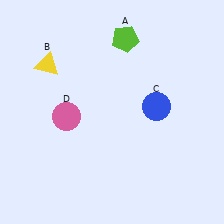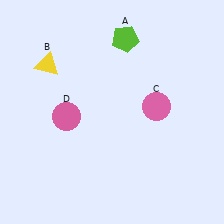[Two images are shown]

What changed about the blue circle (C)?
In Image 1, C is blue. In Image 2, it changed to pink.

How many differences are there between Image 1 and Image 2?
There is 1 difference between the two images.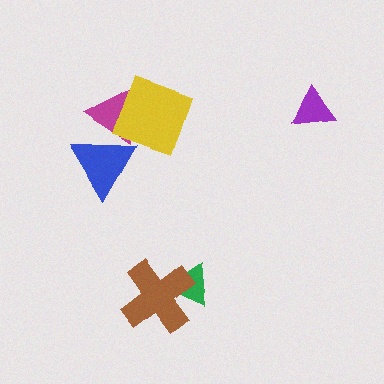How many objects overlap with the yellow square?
1 object overlaps with the yellow square.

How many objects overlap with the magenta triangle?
2 objects overlap with the magenta triangle.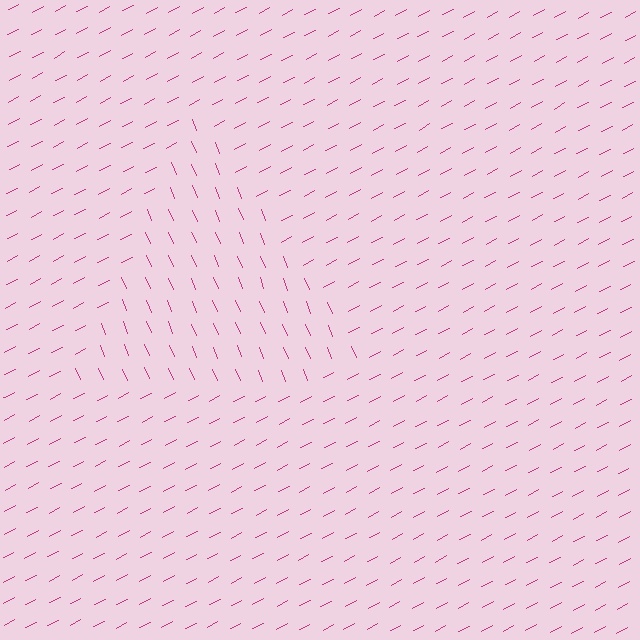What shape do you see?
I see a triangle.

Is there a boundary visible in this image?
Yes, there is a texture boundary formed by a change in line orientation.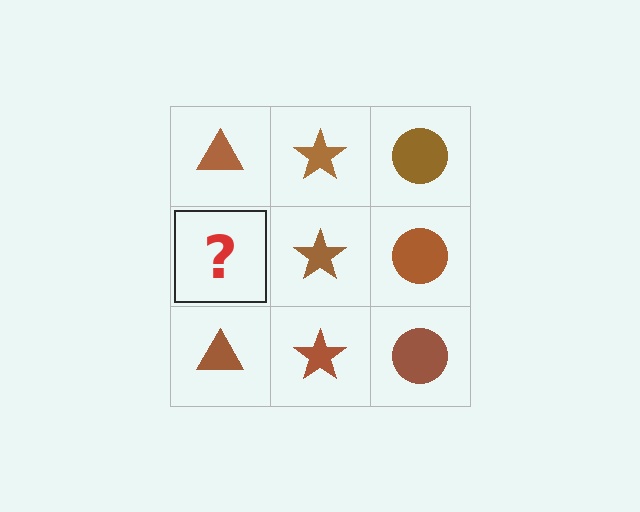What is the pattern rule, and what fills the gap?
The rule is that each column has a consistent shape. The gap should be filled with a brown triangle.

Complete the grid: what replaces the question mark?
The question mark should be replaced with a brown triangle.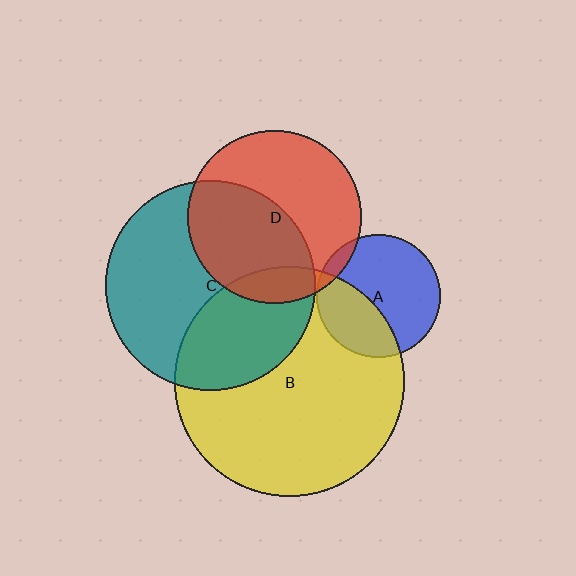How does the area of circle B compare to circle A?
Approximately 3.5 times.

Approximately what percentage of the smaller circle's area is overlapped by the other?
Approximately 5%.